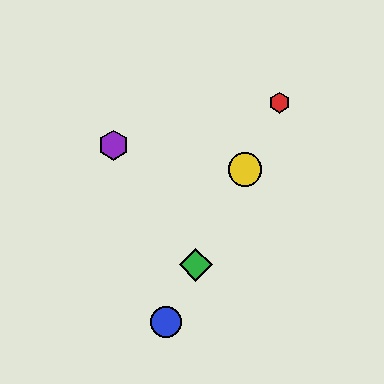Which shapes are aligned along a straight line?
The red hexagon, the blue circle, the green diamond, the yellow circle are aligned along a straight line.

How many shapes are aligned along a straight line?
4 shapes (the red hexagon, the blue circle, the green diamond, the yellow circle) are aligned along a straight line.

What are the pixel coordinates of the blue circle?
The blue circle is at (166, 322).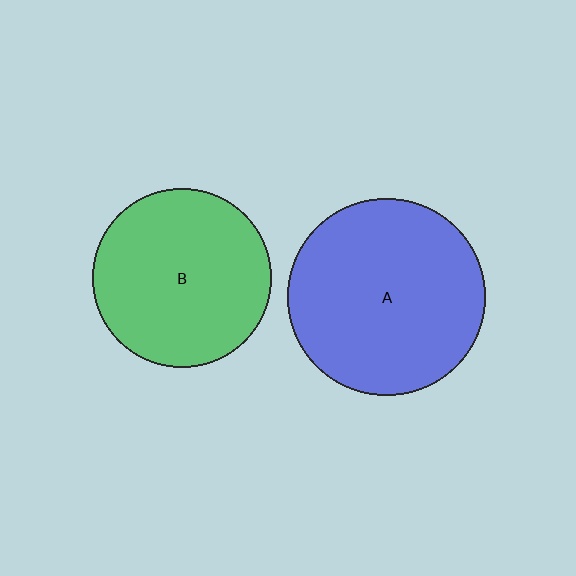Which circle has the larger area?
Circle A (blue).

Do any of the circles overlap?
No, none of the circles overlap.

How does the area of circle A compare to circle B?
Approximately 1.2 times.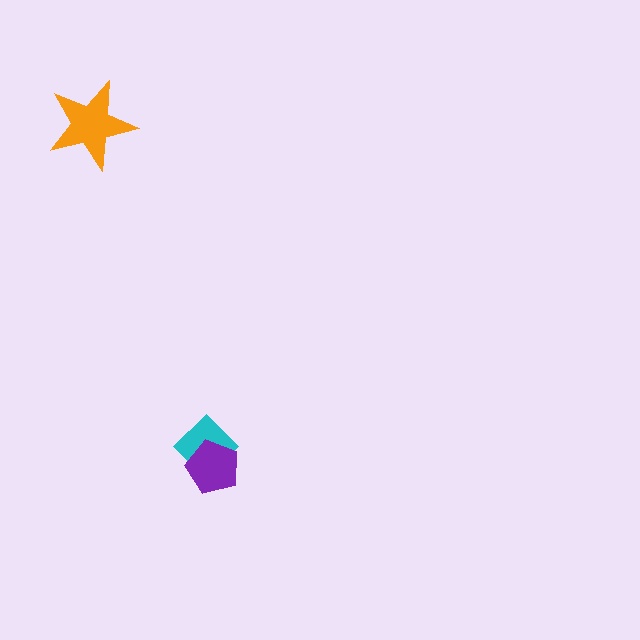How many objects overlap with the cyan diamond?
1 object overlaps with the cyan diamond.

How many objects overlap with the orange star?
0 objects overlap with the orange star.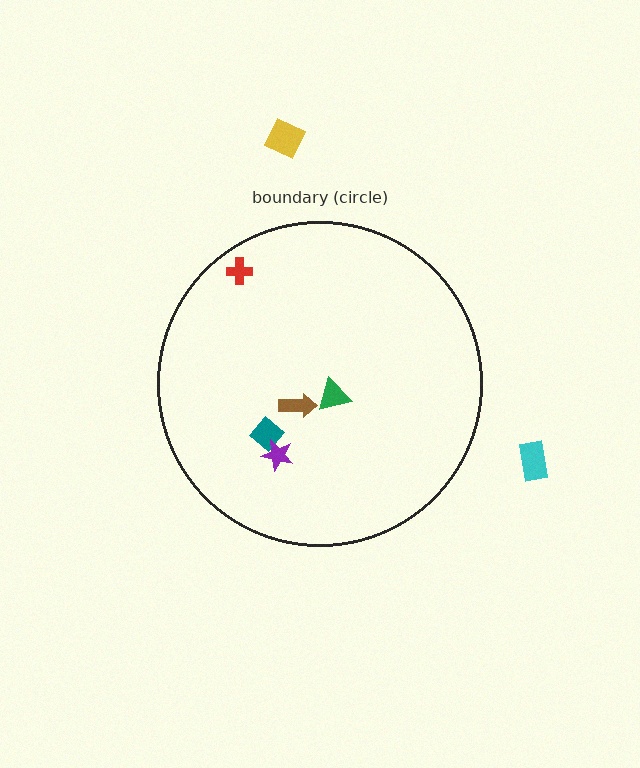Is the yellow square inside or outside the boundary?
Outside.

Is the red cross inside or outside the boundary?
Inside.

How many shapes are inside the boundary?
5 inside, 2 outside.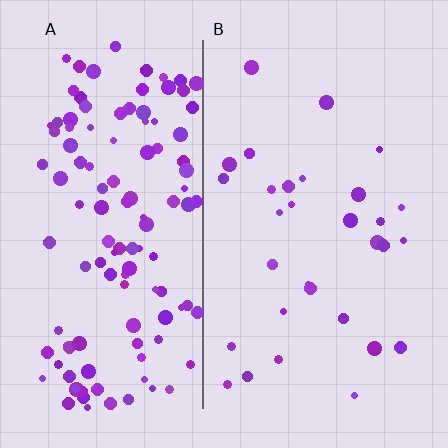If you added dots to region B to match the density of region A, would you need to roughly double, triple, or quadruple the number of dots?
Approximately quadruple.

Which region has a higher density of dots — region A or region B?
A (the left).